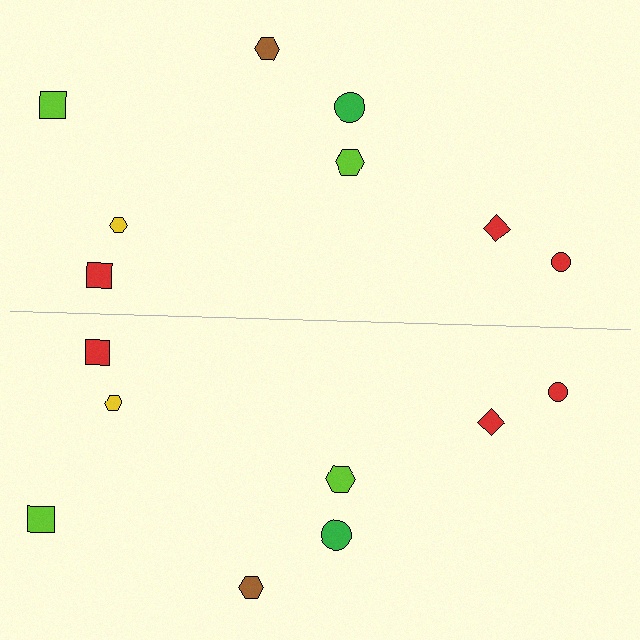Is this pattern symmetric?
Yes, this pattern has bilateral (reflection) symmetry.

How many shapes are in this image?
There are 16 shapes in this image.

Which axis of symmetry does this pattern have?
The pattern has a horizontal axis of symmetry running through the center of the image.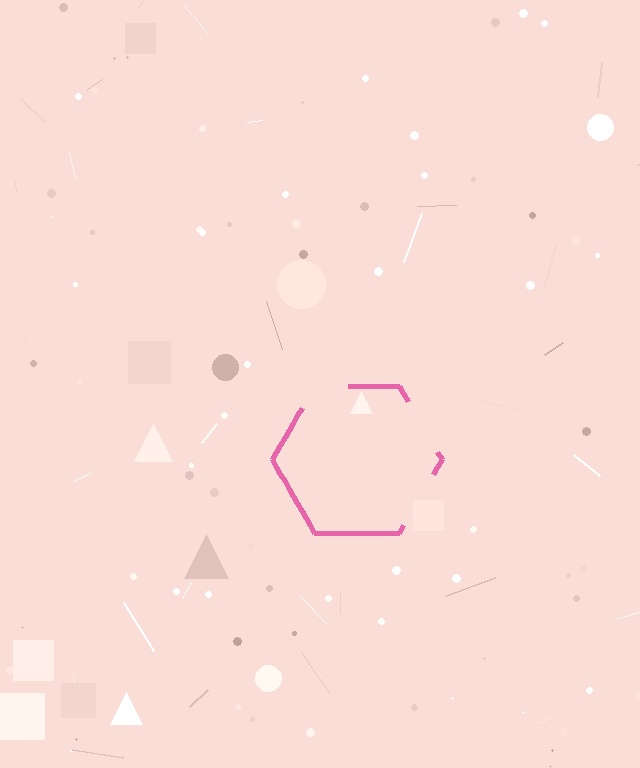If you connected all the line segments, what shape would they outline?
They would outline a hexagon.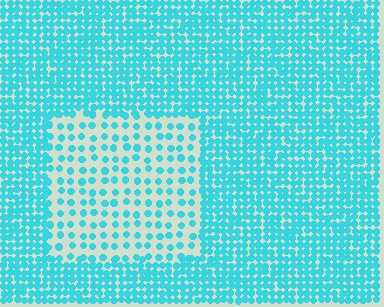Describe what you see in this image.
The image contains small cyan elements arranged at two different densities. A rectangle-shaped region is visible where the elements are less densely packed than the surrounding area.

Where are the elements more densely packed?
The elements are more densely packed outside the rectangle boundary.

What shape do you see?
I see a rectangle.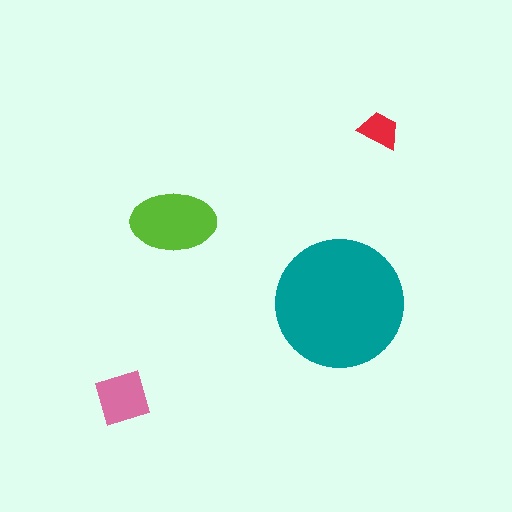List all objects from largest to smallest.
The teal circle, the lime ellipse, the pink diamond, the red trapezoid.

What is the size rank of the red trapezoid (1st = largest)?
4th.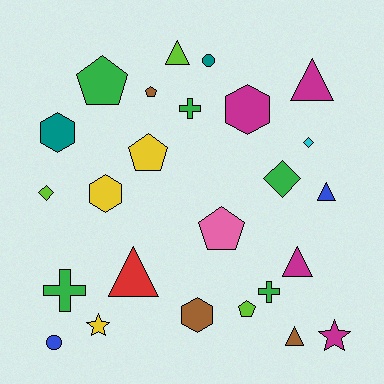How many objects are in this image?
There are 25 objects.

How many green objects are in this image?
There are 5 green objects.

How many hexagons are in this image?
There are 4 hexagons.